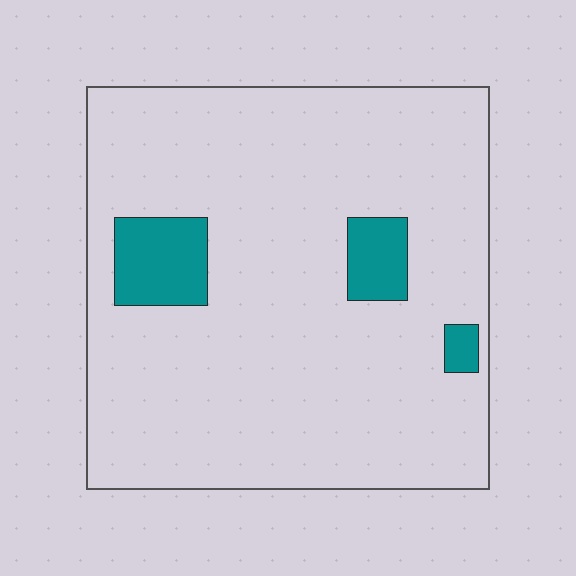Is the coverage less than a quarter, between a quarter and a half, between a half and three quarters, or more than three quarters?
Less than a quarter.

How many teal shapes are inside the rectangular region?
3.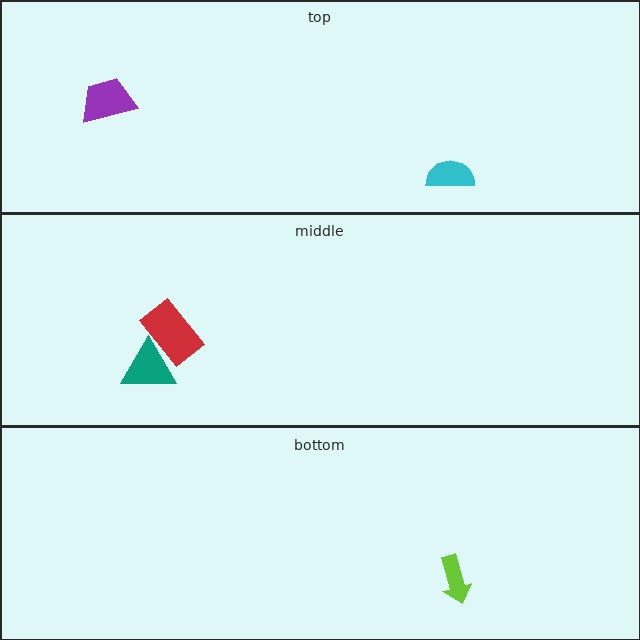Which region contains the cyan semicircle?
The top region.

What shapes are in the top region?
The cyan semicircle, the purple trapezoid.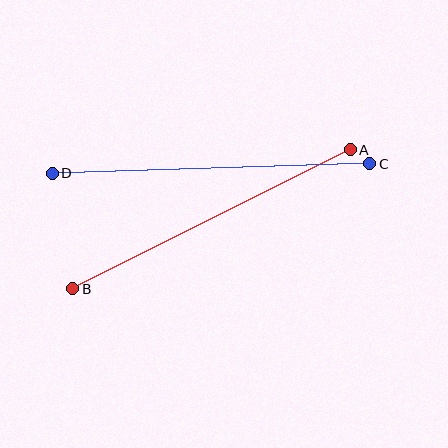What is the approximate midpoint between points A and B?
The midpoint is at approximately (211, 219) pixels.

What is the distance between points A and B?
The distance is approximately 311 pixels.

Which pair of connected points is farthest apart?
Points C and D are farthest apart.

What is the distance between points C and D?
The distance is approximately 318 pixels.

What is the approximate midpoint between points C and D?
The midpoint is at approximately (211, 169) pixels.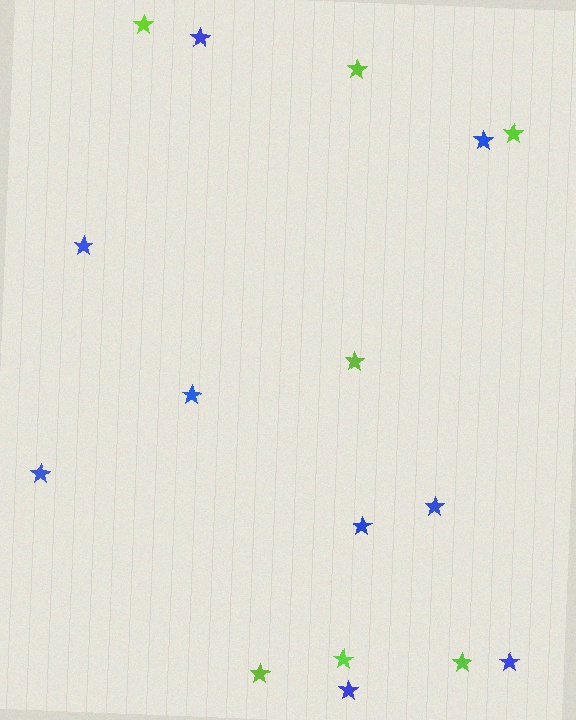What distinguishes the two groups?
There are 2 groups: one group of blue stars (9) and one group of lime stars (7).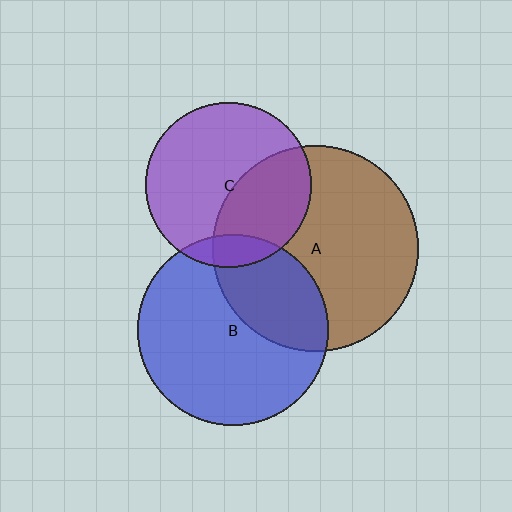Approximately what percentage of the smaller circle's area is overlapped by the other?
Approximately 40%.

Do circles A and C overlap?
Yes.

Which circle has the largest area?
Circle A (brown).